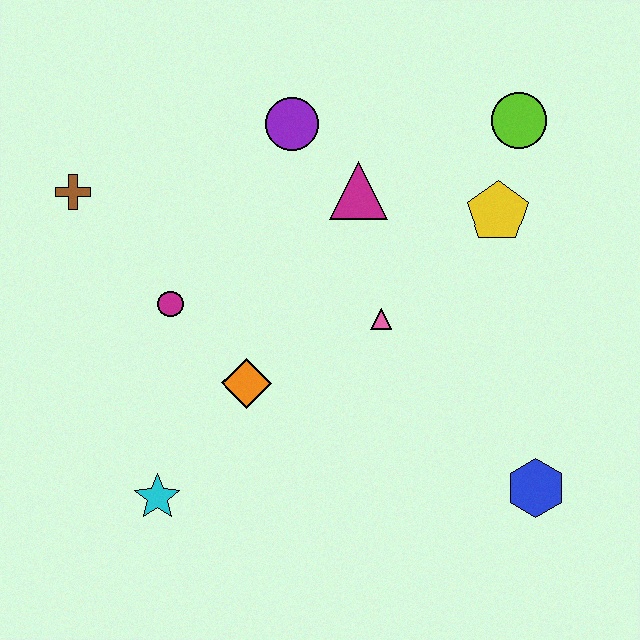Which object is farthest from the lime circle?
The cyan star is farthest from the lime circle.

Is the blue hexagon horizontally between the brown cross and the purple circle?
No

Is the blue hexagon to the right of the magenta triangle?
Yes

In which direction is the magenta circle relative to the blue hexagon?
The magenta circle is to the left of the blue hexagon.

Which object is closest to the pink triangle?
The magenta triangle is closest to the pink triangle.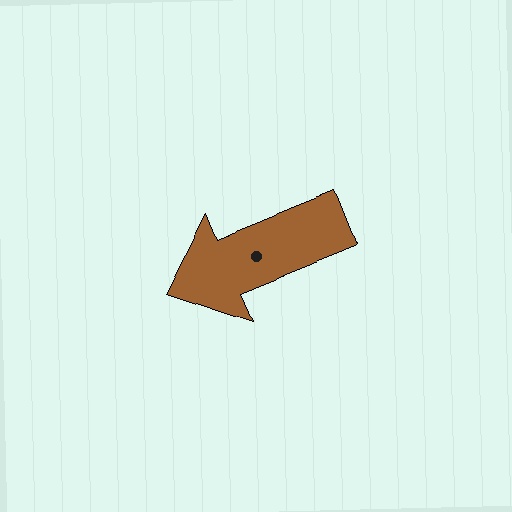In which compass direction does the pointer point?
West.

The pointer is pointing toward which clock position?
Roughly 8 o'clock.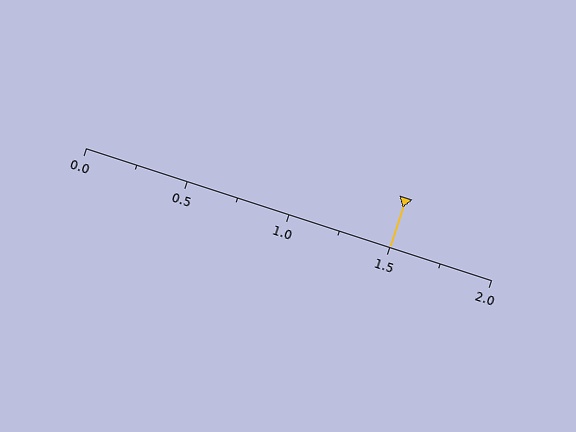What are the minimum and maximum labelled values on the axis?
The axis runs from 0.0 to 2.0.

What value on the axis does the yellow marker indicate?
The marker indicates approximately 1.5.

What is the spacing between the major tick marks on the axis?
The major ticks are spaced 0.5 apart.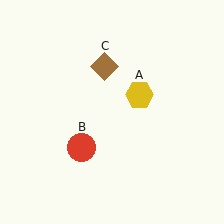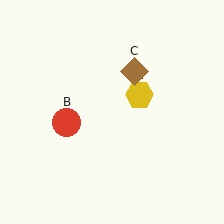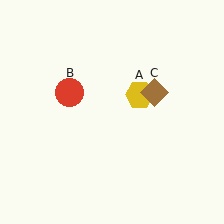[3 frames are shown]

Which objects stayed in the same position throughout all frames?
Yellow hexagon (object A) remained stationary.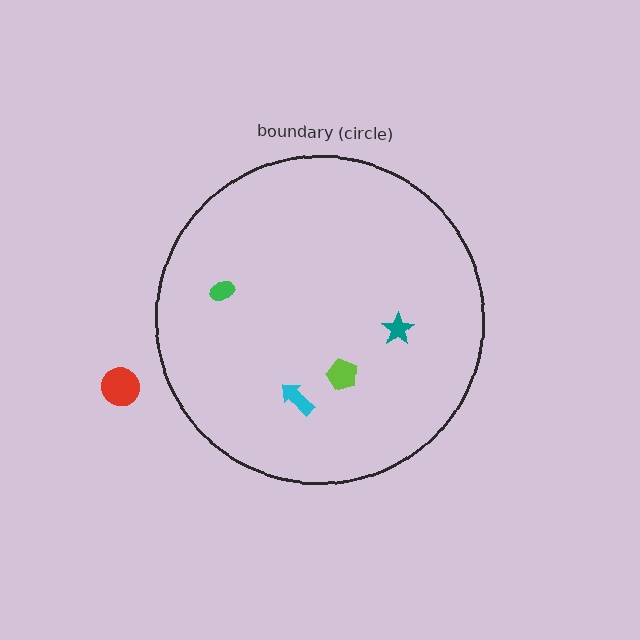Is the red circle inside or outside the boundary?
Outside.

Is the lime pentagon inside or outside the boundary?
Inside.